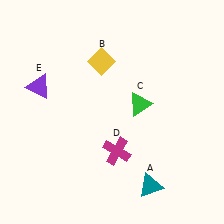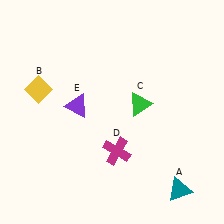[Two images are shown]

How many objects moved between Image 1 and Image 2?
3 objects moved between the two images.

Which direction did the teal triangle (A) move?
The teal triangle (A) moved right.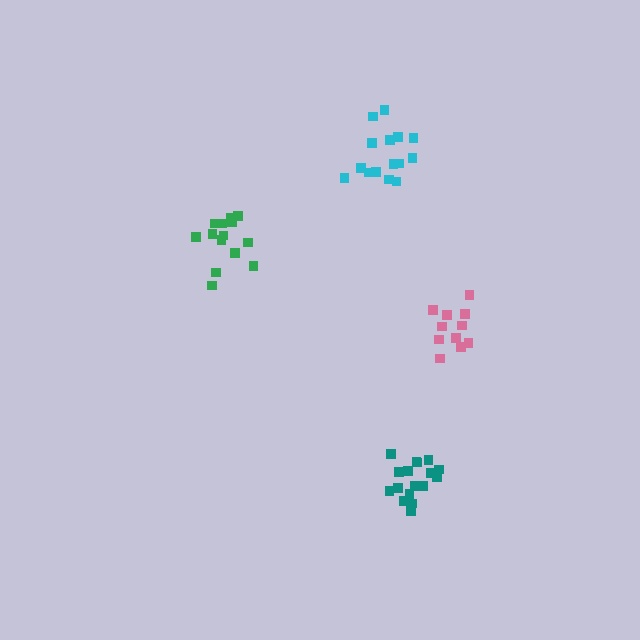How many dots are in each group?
Group 1: 15 dots, Group 2: 11 dots, Group 3: 14 dots, Group 4: 17 dots (57 total).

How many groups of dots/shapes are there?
There are 4 groups.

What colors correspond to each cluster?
The clusters are colored: cyan, pink, green, teal.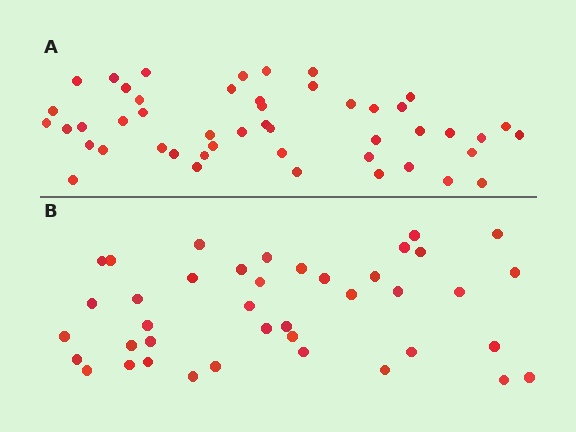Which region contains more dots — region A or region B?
Region A (the top region) has more dots.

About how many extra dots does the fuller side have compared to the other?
Region A has roughly 8 or so more dots than region B.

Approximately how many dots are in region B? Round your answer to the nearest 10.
About 40 dots.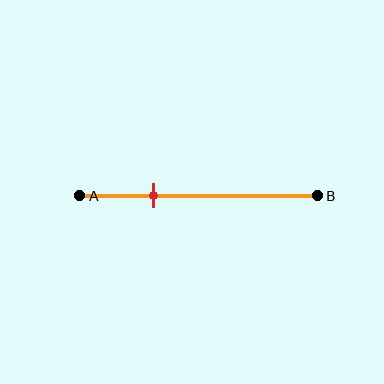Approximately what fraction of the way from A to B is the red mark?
The red mark is approximately 30% of the way from A to B.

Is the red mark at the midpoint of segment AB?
No, the mark is at about 30% from A, not at the 50% midpoint.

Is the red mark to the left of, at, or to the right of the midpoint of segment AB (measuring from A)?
The red mark is to the left of the midpoint of segment AB.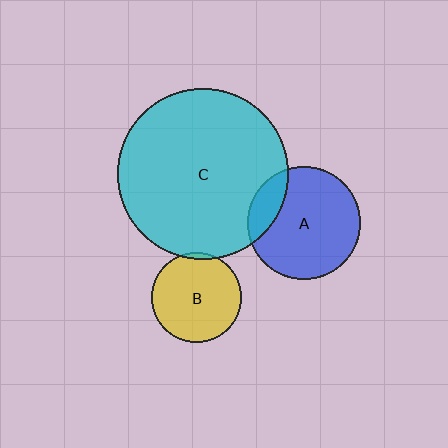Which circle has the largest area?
Circle C (cyan).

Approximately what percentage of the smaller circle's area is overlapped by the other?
Approximately 15%.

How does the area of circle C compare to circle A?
Approximately 2.3 times.